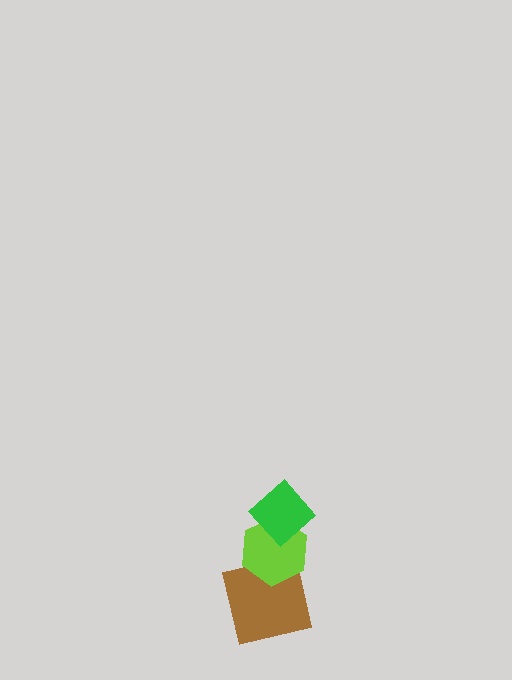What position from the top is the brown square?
The brown square is 3rd from the top.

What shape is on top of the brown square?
The lime hexagon is on top of the brown square.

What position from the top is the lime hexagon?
The lime hexagon is 2nd from the top.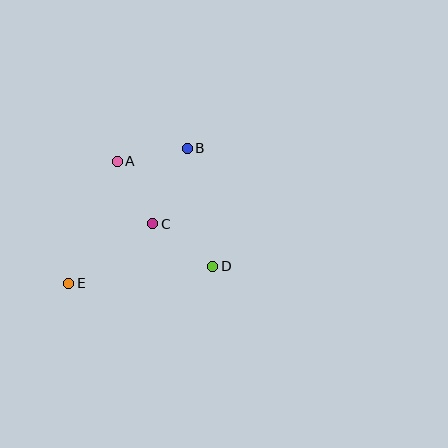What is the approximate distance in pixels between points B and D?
The distance between B and D is approximately 121 pixels.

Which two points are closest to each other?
Points A and B are closest to each other.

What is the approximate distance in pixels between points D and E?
The distance between D and E is approximately 145 pixels.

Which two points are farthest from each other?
Points B and E are farthest from each other.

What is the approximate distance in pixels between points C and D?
The distance between C and D is approximately 74 pixels.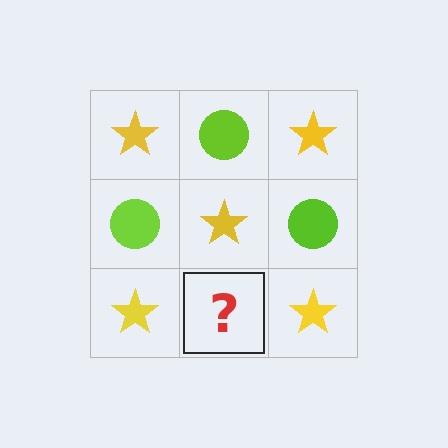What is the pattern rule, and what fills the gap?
The rule is that it alternates yellow star and lime circle in a checkerboard pattern. The gap should be filled with a lime circle.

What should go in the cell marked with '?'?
The missing cell should contain a lime circle.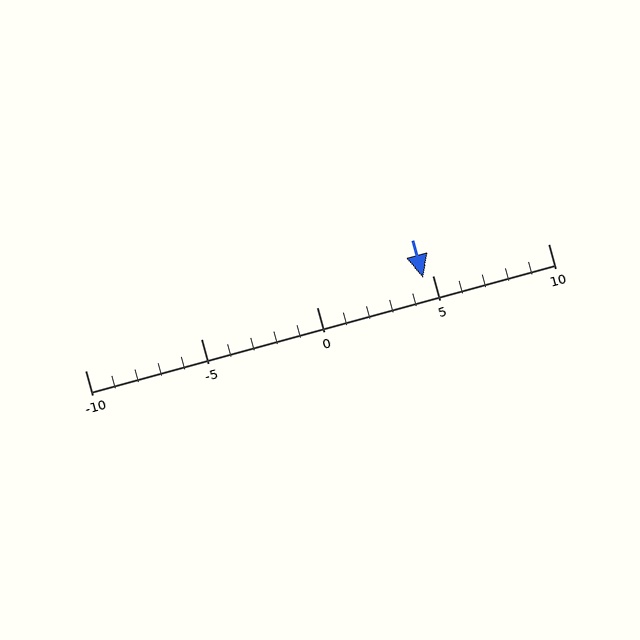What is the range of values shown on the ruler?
The ruler shows values from -10 to 10.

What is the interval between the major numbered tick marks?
The major tick marks are spaced 5 units apart.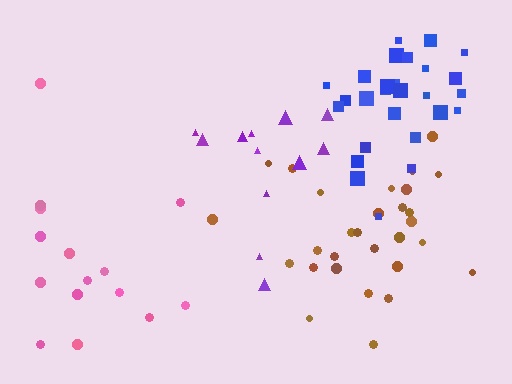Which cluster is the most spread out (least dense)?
Pink.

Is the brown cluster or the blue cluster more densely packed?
Blue.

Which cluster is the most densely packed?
Blue.